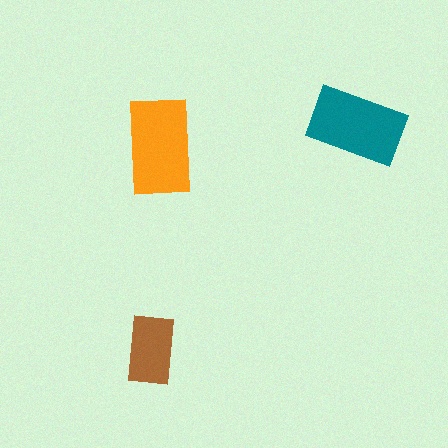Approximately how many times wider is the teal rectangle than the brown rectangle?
About 1.5 times wider.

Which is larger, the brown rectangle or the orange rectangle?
The orange one.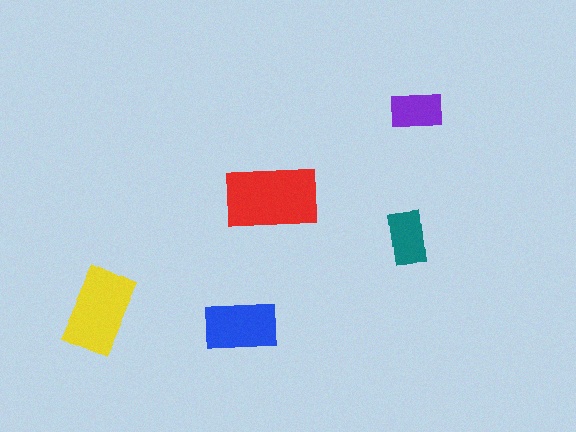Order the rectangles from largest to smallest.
the red one, the yellow one, the blue one, the teal one, the purple one.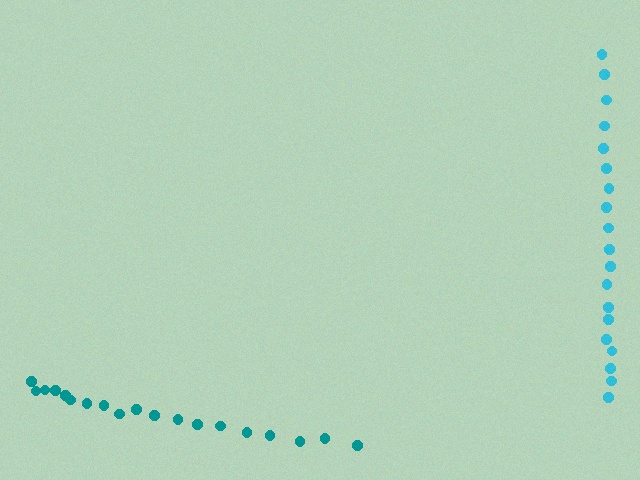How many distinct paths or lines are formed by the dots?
There are 2 distinct paths.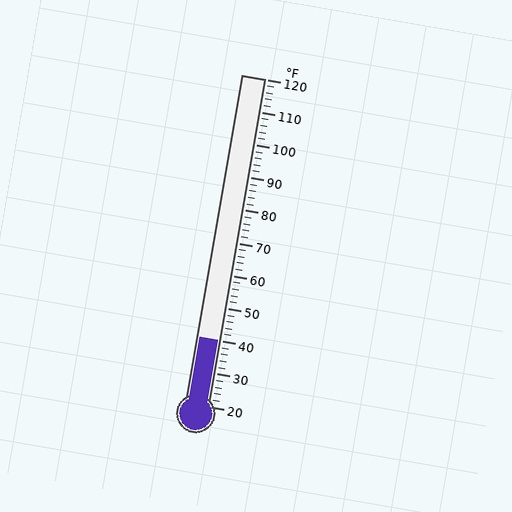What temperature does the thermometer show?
The thermometer shows approximately 40°F.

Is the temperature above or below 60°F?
The temperature is below 60°F.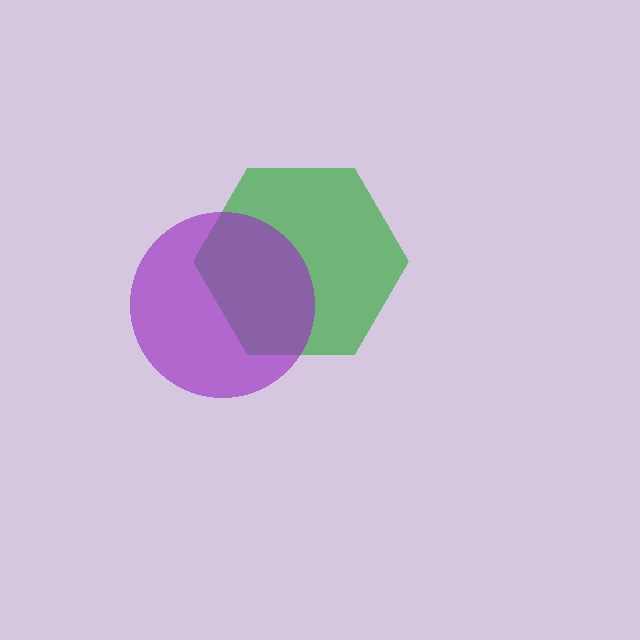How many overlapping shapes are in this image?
There are 2 overlapping shapes in the image.